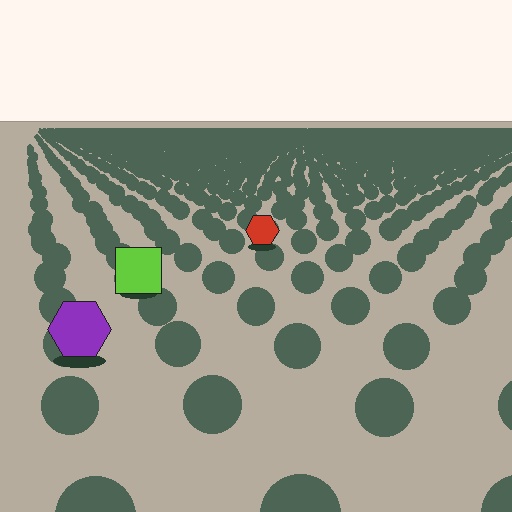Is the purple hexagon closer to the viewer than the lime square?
Yes. The purple hexagon is closer — you can tell from the texture gradient: the ground texture is coarser near it.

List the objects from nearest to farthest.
From nearest to farthest: the purple hexagon, the lime square, the red hexagon.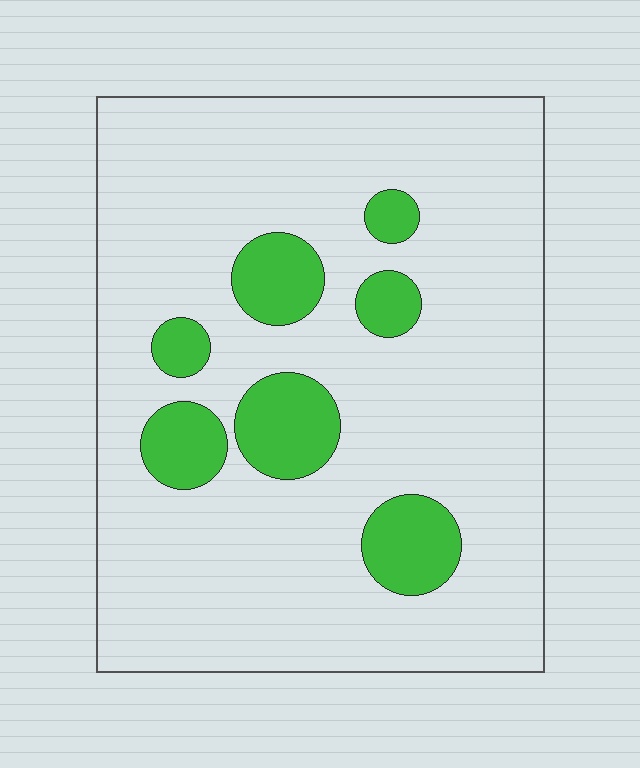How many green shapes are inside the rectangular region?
7.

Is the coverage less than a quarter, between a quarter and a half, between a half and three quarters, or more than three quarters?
Less than a quarter.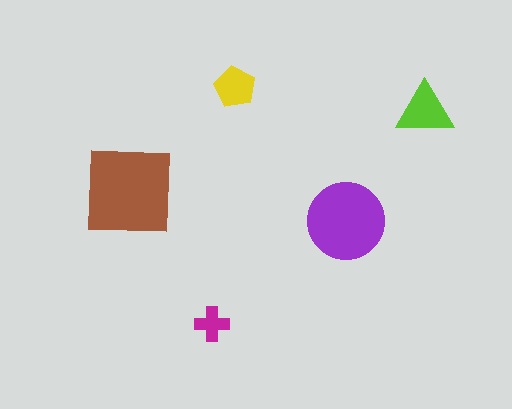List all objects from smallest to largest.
The magenta cross, the yellow pentagon, the lime triangle, the purple circle, the brown square.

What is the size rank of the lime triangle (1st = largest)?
3rd.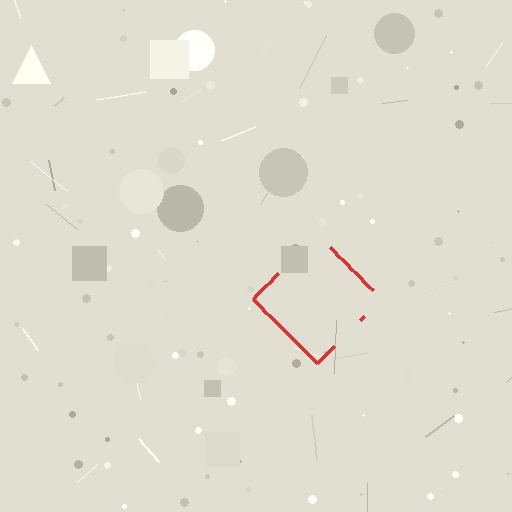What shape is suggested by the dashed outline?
The dashed outline suggests a diamond.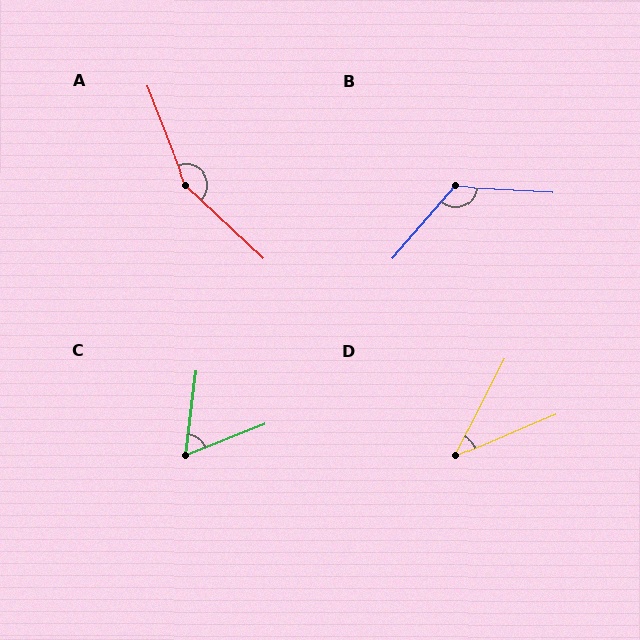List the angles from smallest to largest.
D (40°), C (61°), B (128°), A (154°).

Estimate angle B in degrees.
Approximately 128 degrees.